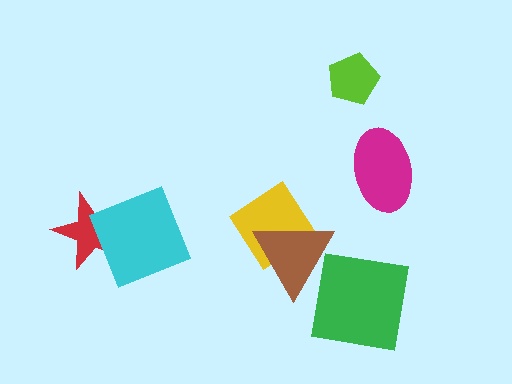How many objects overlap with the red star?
1 object overlaps with the red star.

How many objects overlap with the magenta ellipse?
0 objects overlap with the magenta ellipse.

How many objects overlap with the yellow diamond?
1 object overlaps with the yellow diamond.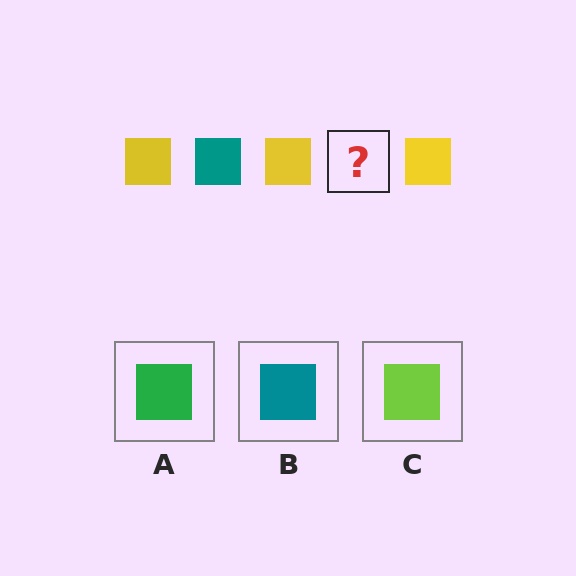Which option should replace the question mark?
Option B.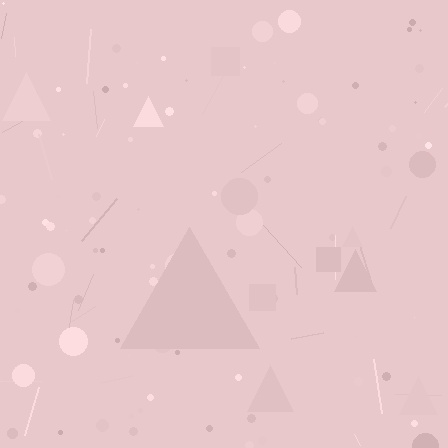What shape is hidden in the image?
A triangle is hidden in the image.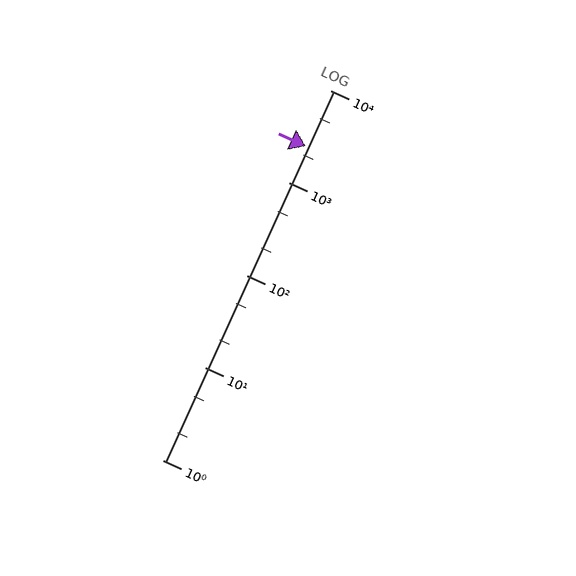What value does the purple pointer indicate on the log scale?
The pointer indicates approximately 2500.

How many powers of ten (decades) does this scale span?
The scale spans 4 decades, from 1 to 10000.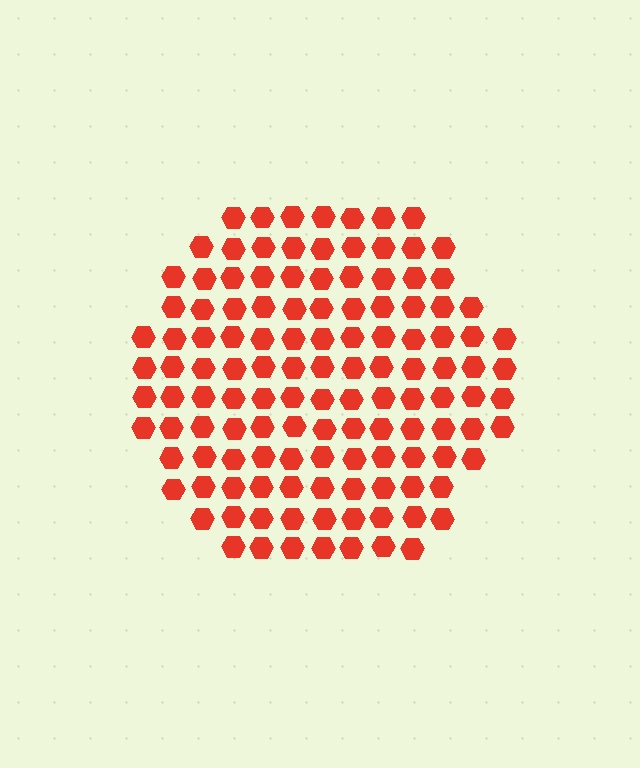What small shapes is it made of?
It is made of small hexagons.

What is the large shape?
The large shape is a hexagon.